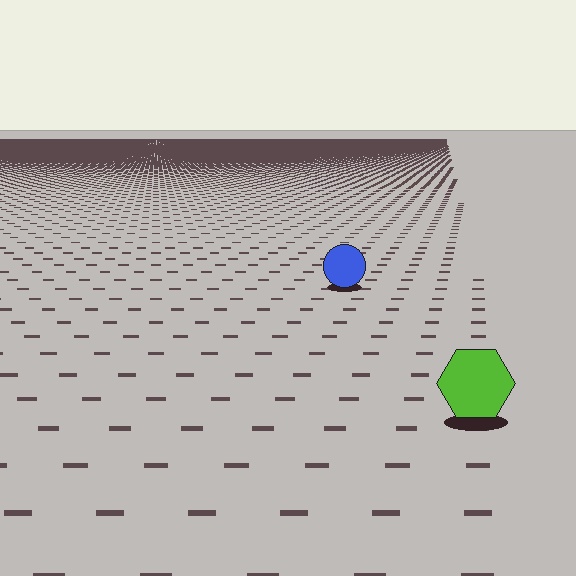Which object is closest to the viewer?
The lime hexagon is closest. The texture marks near it are larger and more spread out.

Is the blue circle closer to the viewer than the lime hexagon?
No. The lime hexagon is closer — you can tell from the texture gradient: the ground texture is coarser near it.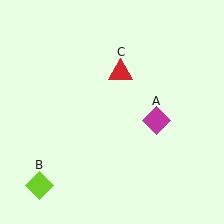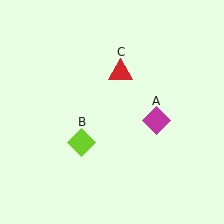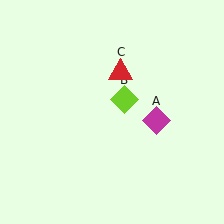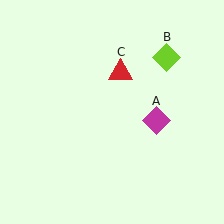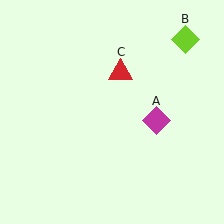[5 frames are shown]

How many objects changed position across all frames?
1 object changed position: lime diamond (object B).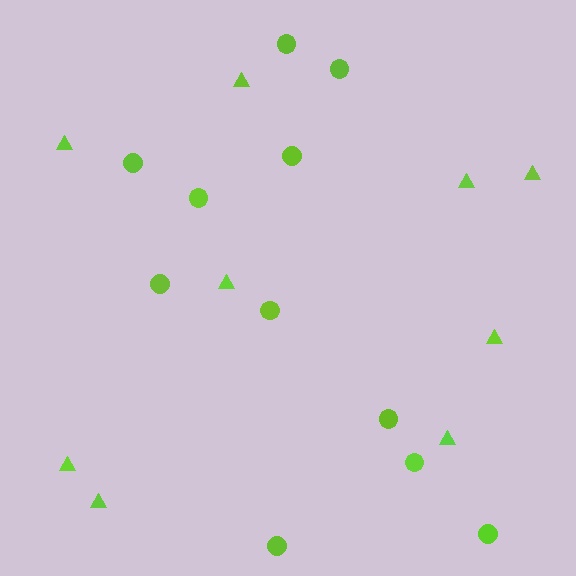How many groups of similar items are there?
There are 2 groups: one group of triangles (9) and one group of circles (11).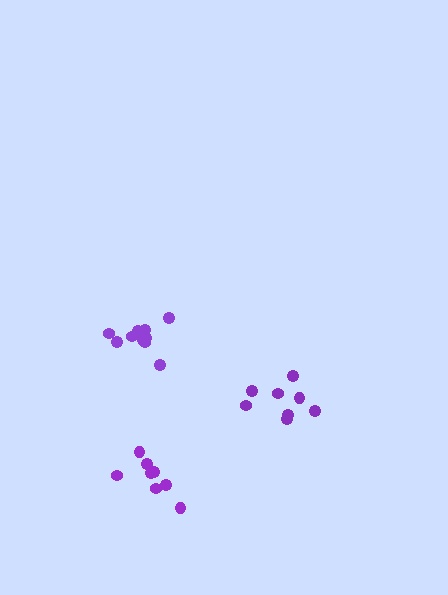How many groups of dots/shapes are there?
There are 3 groups.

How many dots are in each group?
Group 1: 11 dots, Group 2: 8 dots, Group 3: 8 dots (27 total).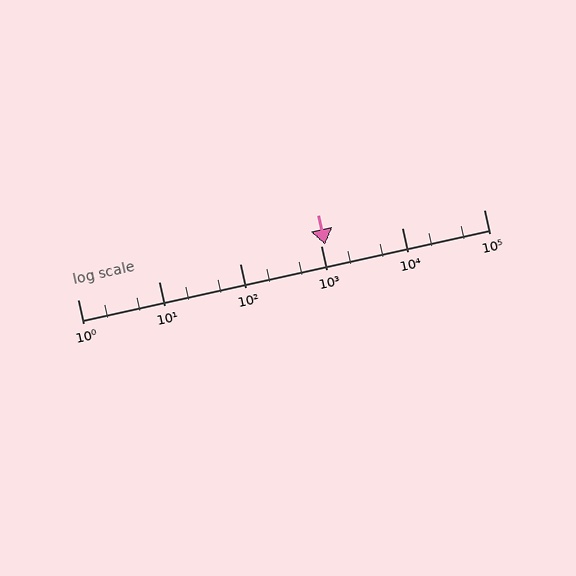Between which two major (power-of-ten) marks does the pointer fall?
The pointer is between 1000 and 10000.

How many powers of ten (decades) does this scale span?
The scale spans 5 decades, from 1 to 100000.